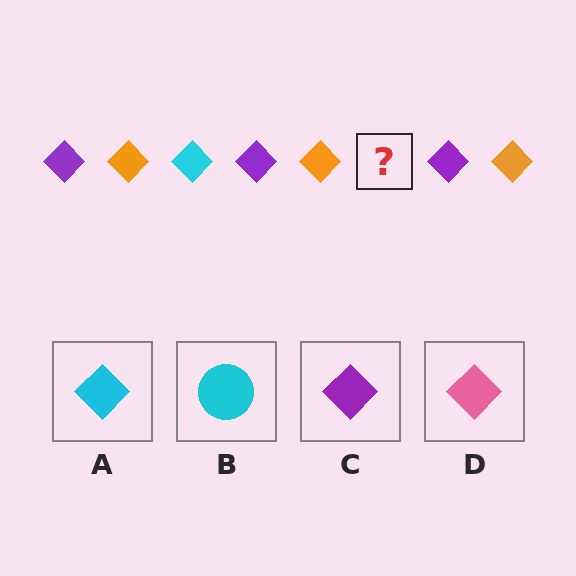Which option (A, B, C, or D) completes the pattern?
A.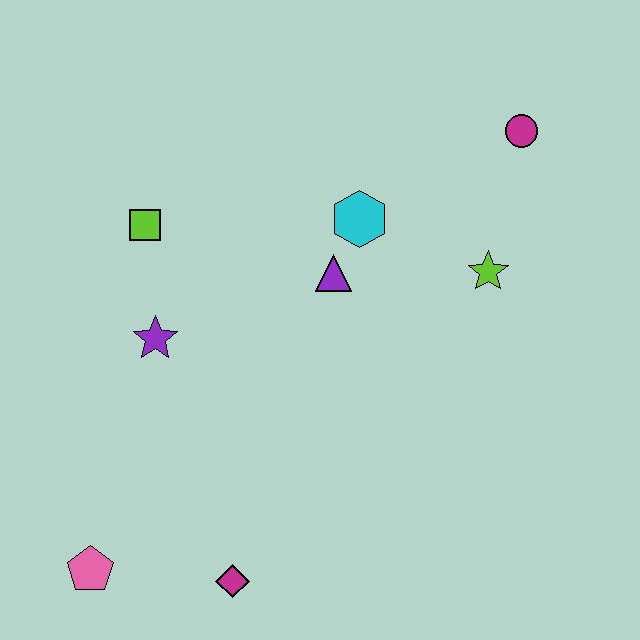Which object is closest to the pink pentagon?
The magenta diamond is closest to the pink pentagon.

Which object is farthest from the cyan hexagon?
The pink pentagon is farthest from the cyan hexagon.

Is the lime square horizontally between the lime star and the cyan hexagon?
No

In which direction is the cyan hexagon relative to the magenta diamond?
The cyan hexagon is above the magenta diamond.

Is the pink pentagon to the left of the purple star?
Yes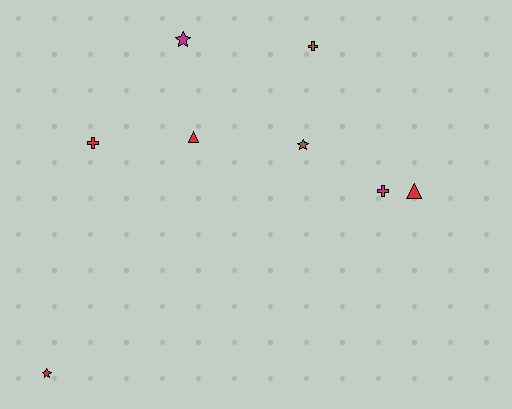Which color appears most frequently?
Red, with 4 objects.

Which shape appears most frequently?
Star, with 3 objects.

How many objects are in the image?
There are 8 objects.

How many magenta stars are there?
There is 1 magenta star.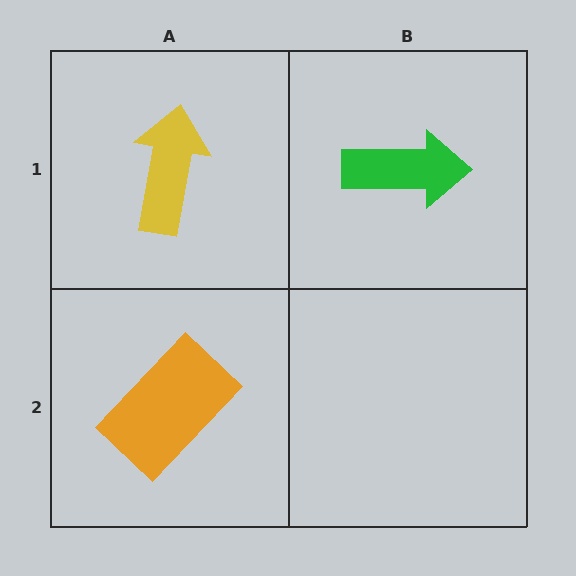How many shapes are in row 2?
1 shape.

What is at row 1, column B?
A green arrow.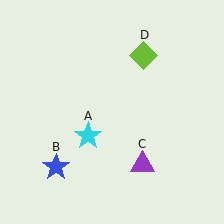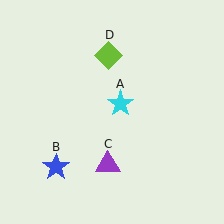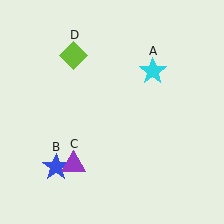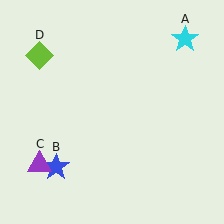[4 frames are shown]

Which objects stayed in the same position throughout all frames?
Blue star (object B) remained stationary.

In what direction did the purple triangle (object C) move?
The purple triangle (object C) moved left.